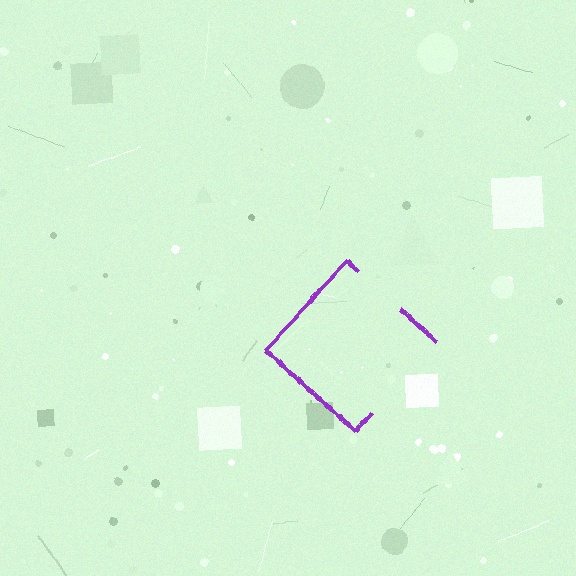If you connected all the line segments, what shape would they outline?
They would outline a diamond.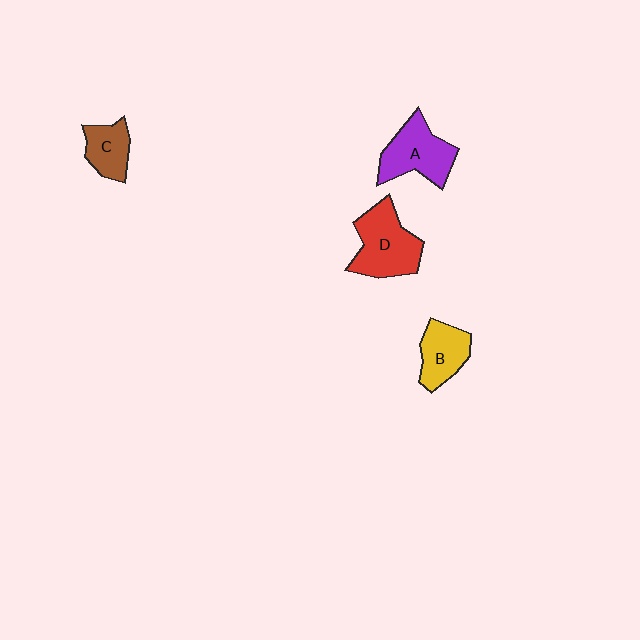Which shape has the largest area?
Shape D (red).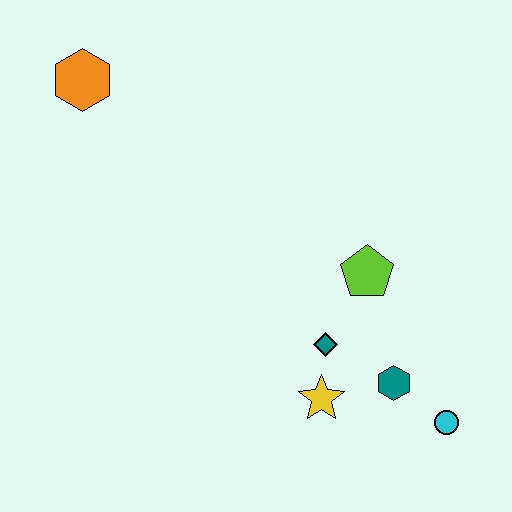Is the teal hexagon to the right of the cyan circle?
No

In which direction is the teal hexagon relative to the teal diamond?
The teal hexagon is to the right of the teal diamond.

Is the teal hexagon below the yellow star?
No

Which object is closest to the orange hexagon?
The lime pentagon is closest to the orange hexagon.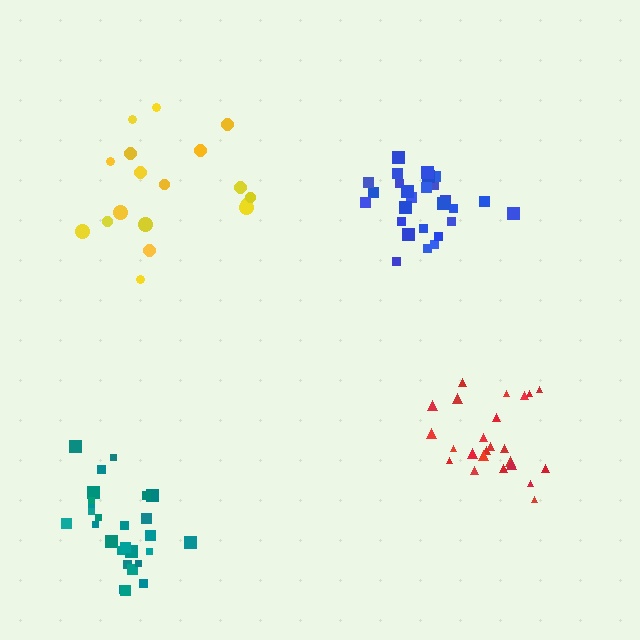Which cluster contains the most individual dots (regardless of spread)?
Teal (27).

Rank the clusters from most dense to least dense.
blue, teal, red, yellow.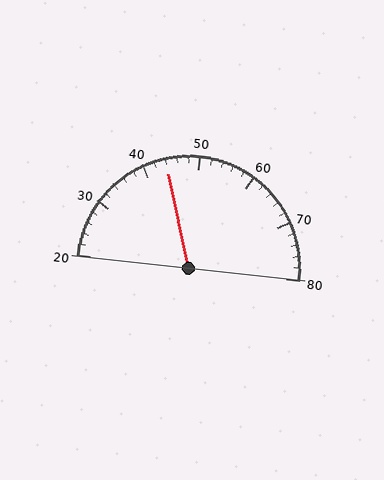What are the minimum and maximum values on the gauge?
The gauge ranges from 20 to 80.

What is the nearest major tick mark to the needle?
The nearest major tick mark is 40.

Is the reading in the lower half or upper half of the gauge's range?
The reading is in the lower half of the range (20 to 80).